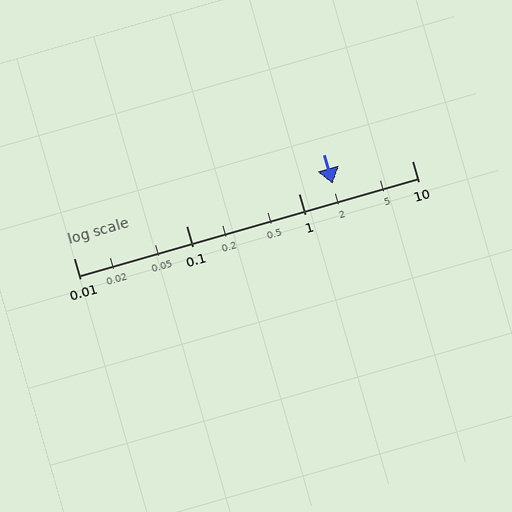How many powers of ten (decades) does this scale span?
The scale spans 3 decades, from 0.01 to 10.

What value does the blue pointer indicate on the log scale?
The pointer indicates approximately 2.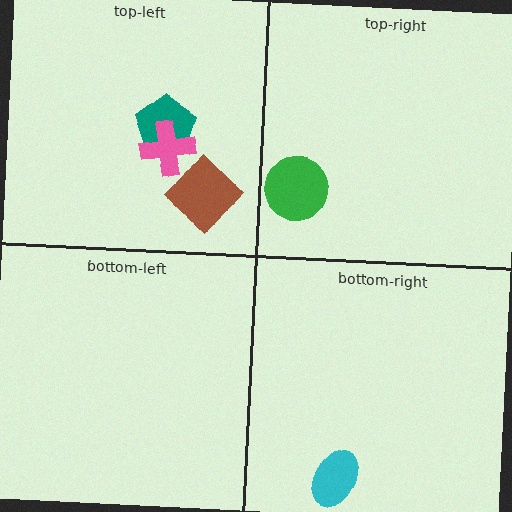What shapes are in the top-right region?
The green circle.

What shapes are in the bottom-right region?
The cyan ellipse.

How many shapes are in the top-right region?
1.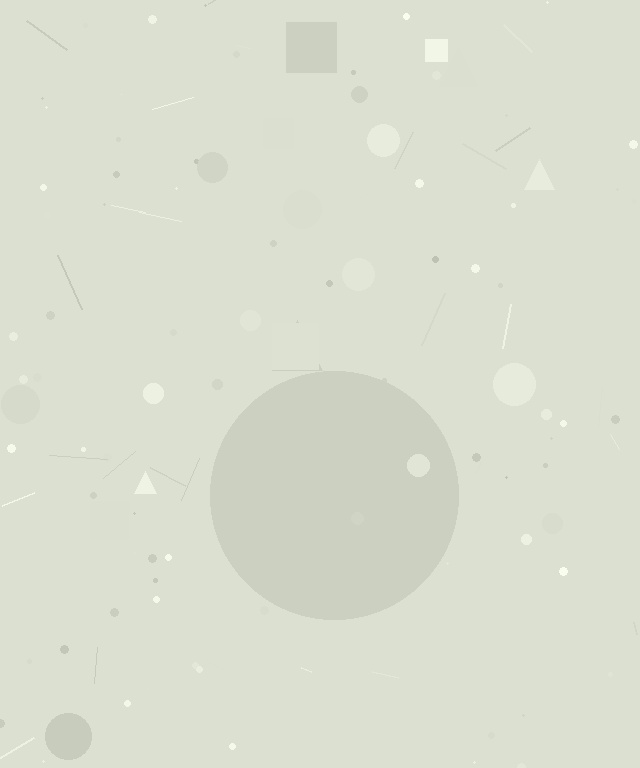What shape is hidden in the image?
A circle is hidden in the image.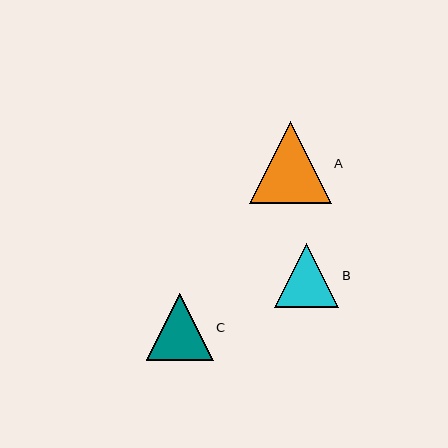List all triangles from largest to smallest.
From largest to smallest: A, C, B.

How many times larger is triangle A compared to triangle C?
Triangle A is approximately 1.2 times the size of triangle C.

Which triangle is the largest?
Triangle A is the largest with a size of approximately 82 pixels.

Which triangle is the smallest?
Triangle B is the smallest with a size of approximately 64 pixels.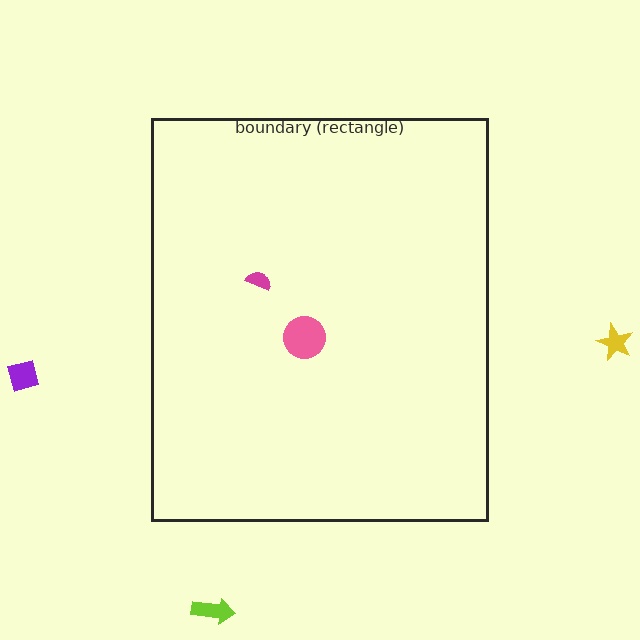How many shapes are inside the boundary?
2 inside, 3 outside.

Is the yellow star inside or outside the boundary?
Outside.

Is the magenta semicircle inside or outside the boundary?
Inside.